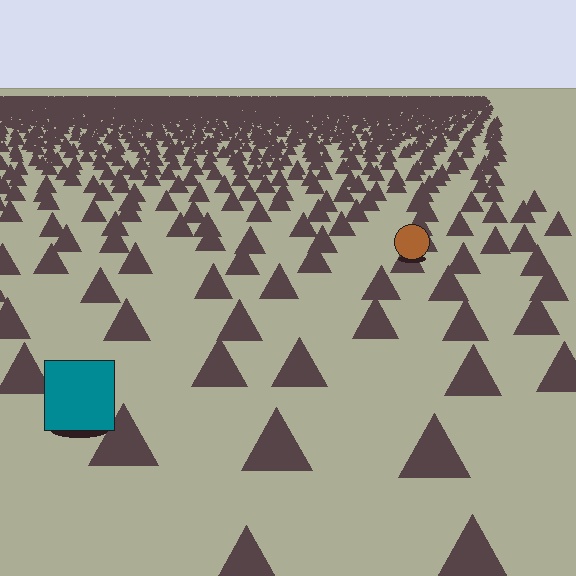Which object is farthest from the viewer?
The brown circle is farthest from the viewer. It appears smaller and the ground texture around it is denser.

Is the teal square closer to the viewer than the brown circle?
Yes. The teal square is closer — you can tell from the texture gradient: the ground texture is coarser near it.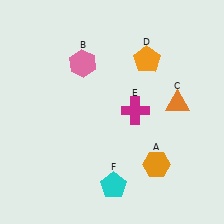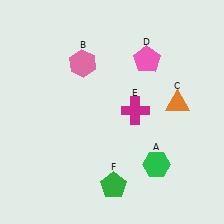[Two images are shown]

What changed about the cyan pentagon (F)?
In Image 1, F is cyan. In Image 2, it changed to green.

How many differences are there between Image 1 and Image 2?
There are 3 differences between the two images.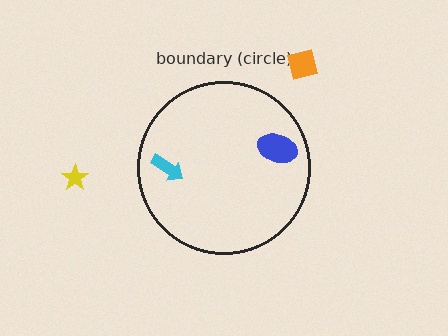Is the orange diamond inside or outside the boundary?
Outside.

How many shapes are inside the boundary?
2 inside, 2 outside.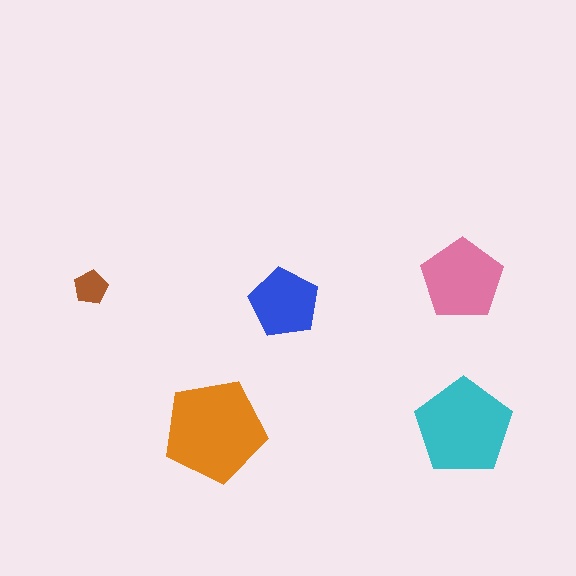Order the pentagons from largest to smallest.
the orange one, the cyan one, the pink one, the blue one, the brown one.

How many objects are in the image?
There are 5 objects in the image.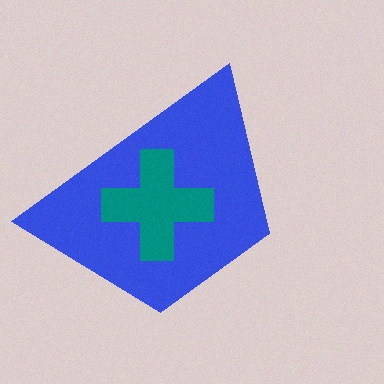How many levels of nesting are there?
2.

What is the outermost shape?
The blue trapezoid.